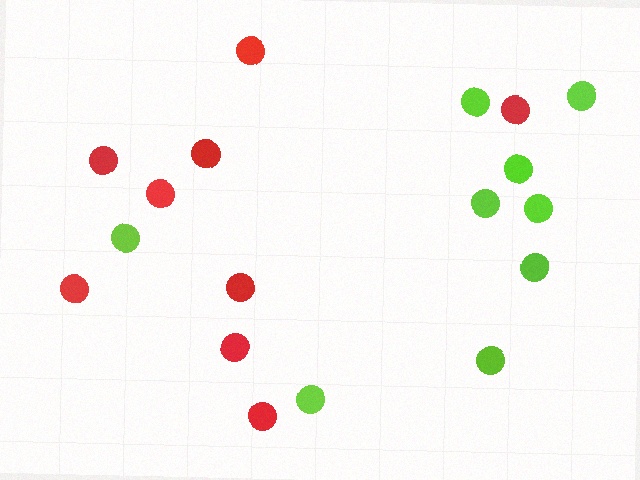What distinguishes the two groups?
There are 2 groups: one group of lime circles (9) and one group of red circles (9).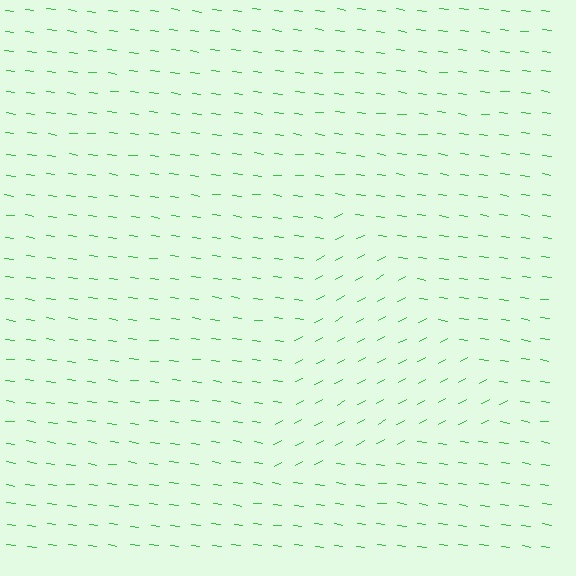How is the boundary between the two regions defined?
The boundary is defined purely by a change in line orientation (approximately 36 degrees difference). All lines are the same color and thickness.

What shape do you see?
I see a triangle.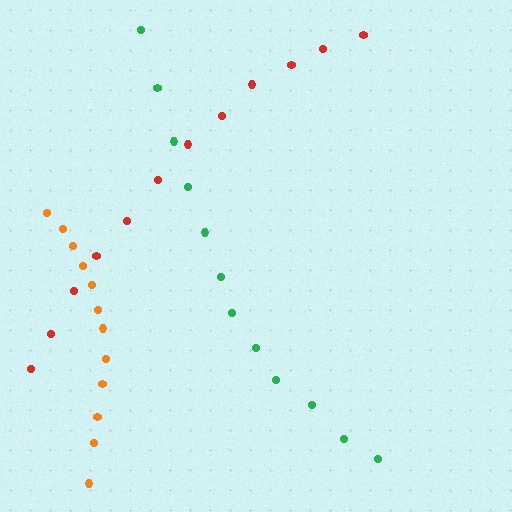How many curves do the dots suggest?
There are 3 distinct paths.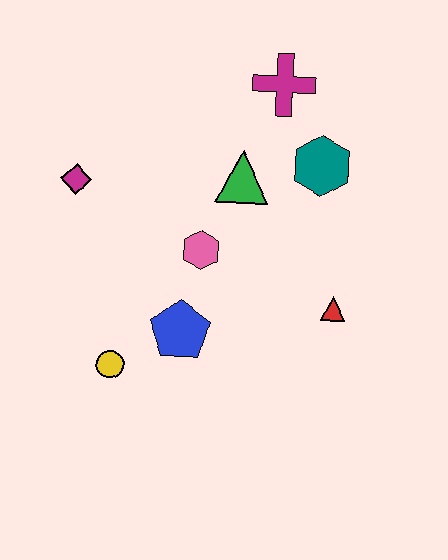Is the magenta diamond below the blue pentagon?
No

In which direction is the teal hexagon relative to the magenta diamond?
The teal hexagon is to the right of the magenta diamond.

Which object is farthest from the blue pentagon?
The magenta cross is farthest from the blue pentagon.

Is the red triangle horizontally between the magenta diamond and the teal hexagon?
No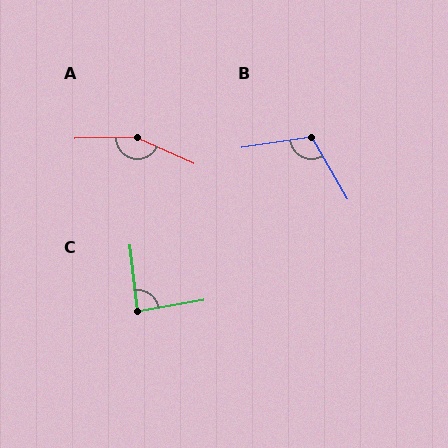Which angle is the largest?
A, at approximately 154 degrees.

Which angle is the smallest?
C, at approximately 86 degrees.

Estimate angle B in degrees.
Approximately 112 degrees.